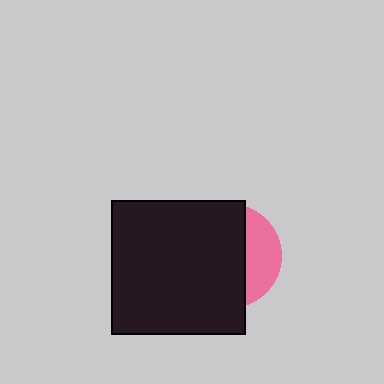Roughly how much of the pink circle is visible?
A small part of it is visible (roughly 31%).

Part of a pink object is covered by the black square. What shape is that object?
It is a circle.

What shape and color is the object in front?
The object in front is a black square.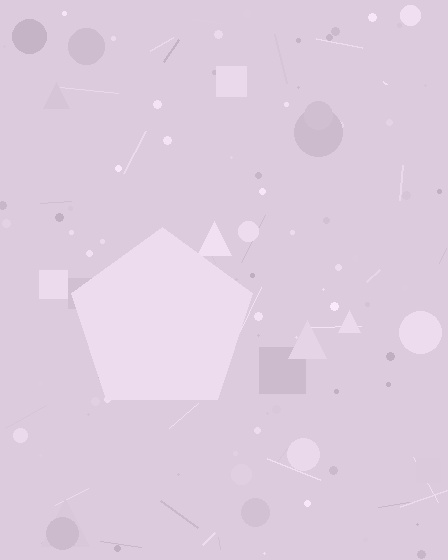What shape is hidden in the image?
A pentagon is hidden in the image.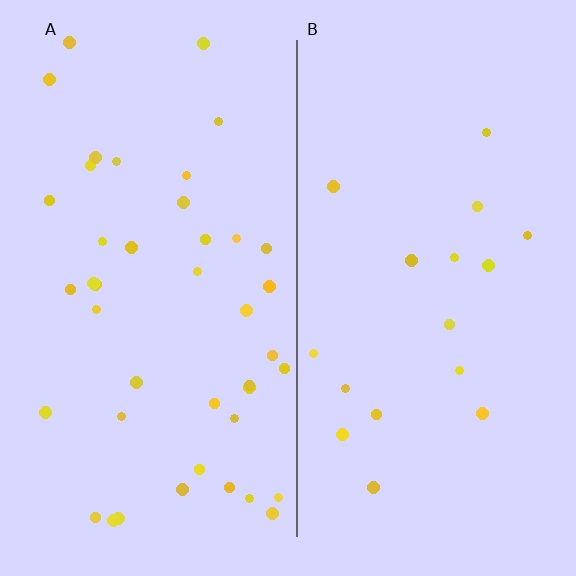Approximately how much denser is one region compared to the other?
Approximately 2.5× — region A over region B.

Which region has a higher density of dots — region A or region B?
A (the left).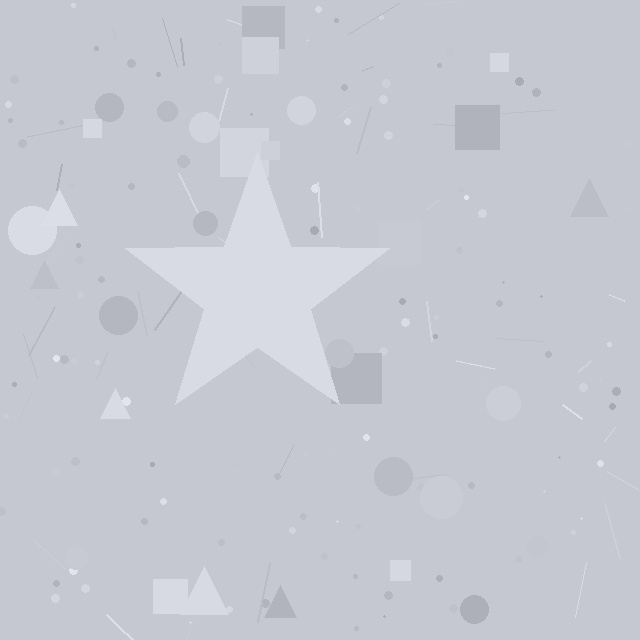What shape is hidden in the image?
A star is hidden in the image.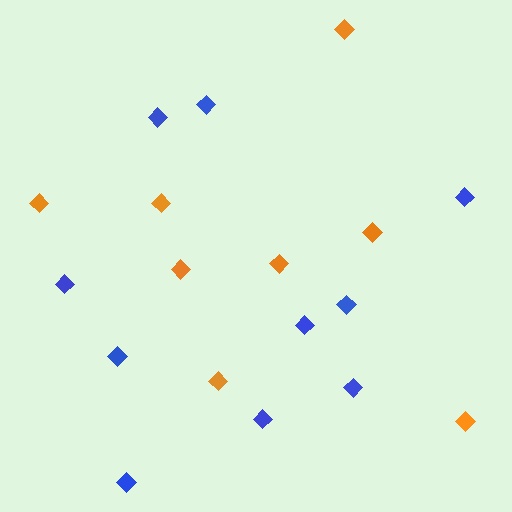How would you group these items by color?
There are 2 groups: one group of blue diamonds (10) and one group of orange diamonds (8).